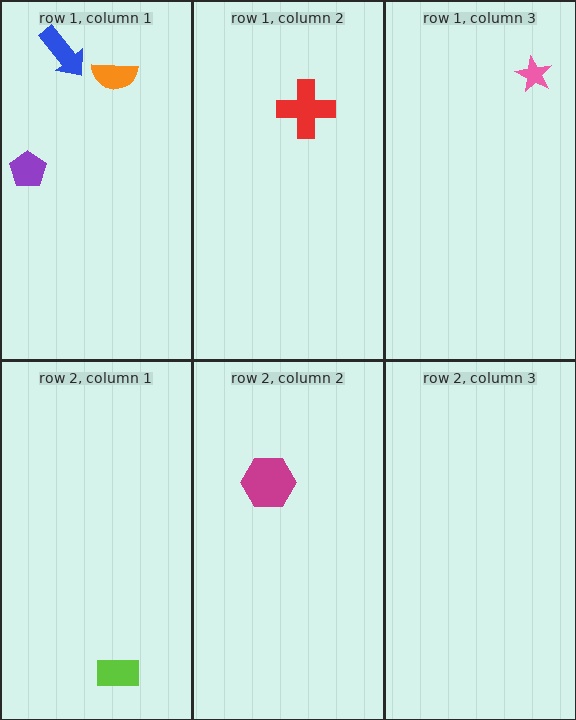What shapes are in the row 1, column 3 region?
The pink star.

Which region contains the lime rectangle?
The row 2, column 1 region.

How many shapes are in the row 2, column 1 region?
1.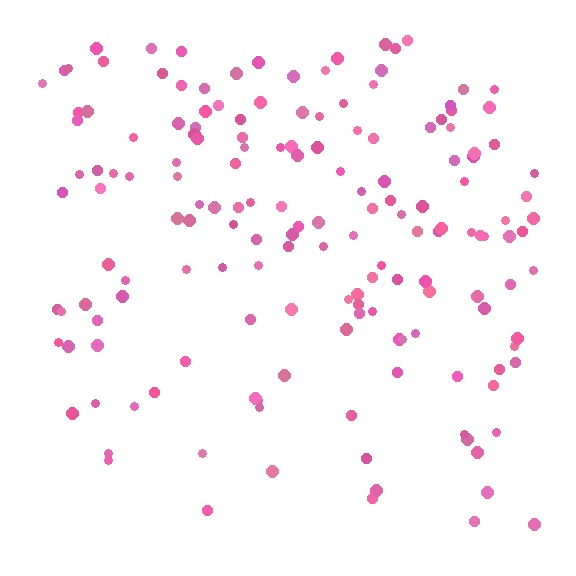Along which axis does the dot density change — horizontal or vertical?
Vertical.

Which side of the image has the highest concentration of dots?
The top.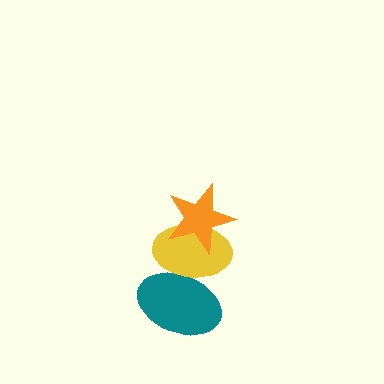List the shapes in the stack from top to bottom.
From top to bottom: the orange star, the yellow ellipse, the teal ellipse.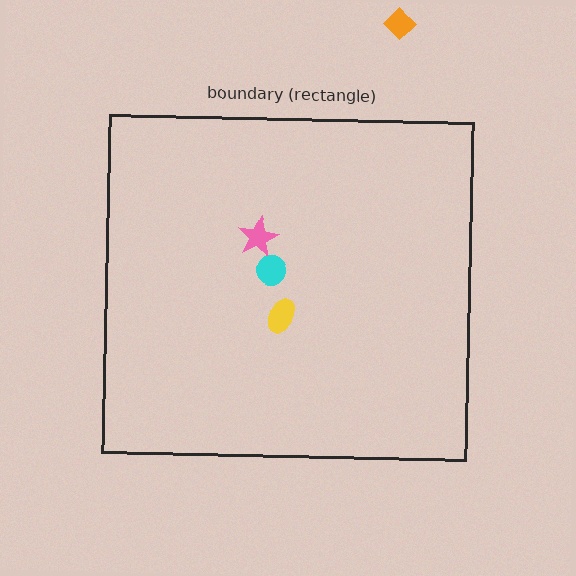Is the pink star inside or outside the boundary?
Inside.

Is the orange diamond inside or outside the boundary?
Outside.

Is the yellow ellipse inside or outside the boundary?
Inside.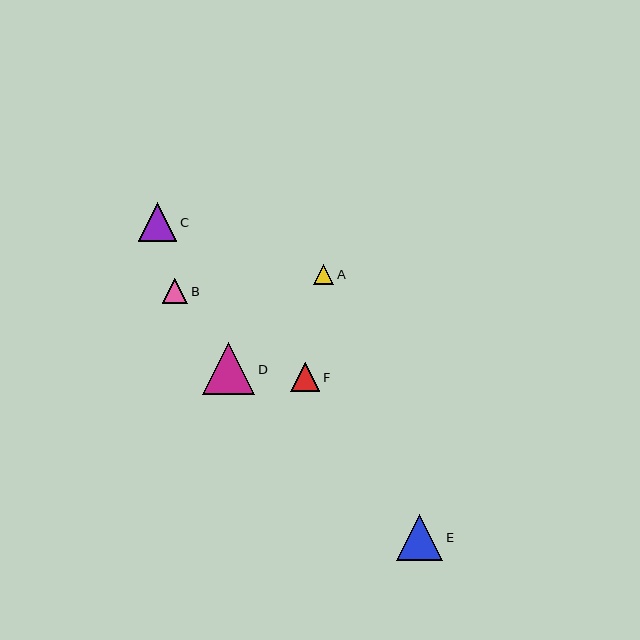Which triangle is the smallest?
Triangle A is the smallest with a size of approximately 20 pixels.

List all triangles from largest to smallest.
From largest to smallest: D, E, C, F, B, A.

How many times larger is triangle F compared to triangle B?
Triangle F is approximately 1.2 times the size of triangle B.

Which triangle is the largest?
Triangle D is the largest with a size of approximately 52 pixels.